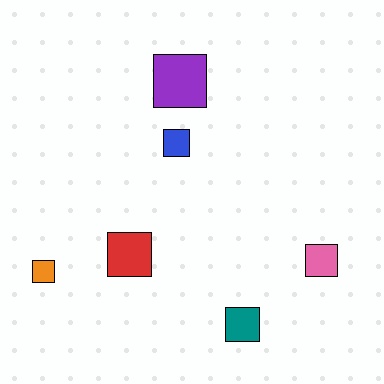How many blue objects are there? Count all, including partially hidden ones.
There is 1 blue object.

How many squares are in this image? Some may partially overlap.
There are 6 squares.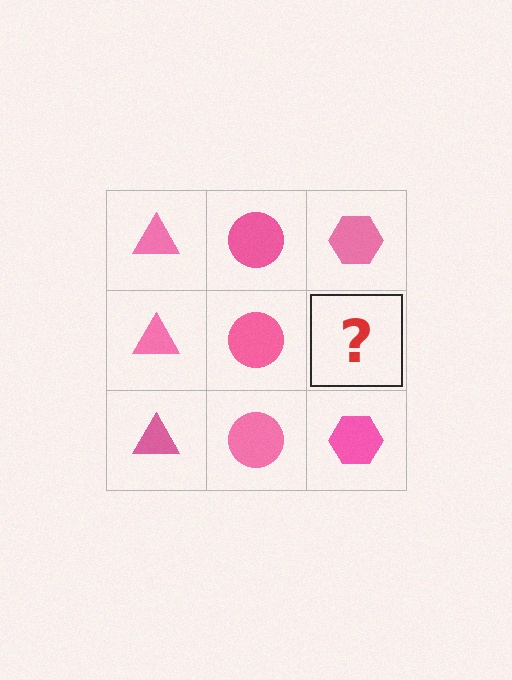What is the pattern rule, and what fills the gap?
The rule is that each column has a consistent shape. The gap should be filled with a pink hexagon.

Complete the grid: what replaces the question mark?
The question mark should be replaced with a pink hexagon.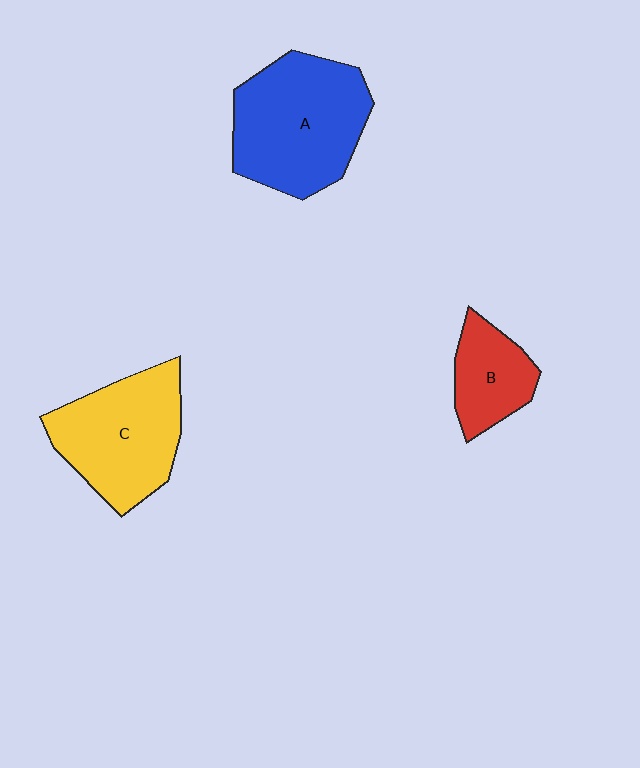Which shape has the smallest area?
Shape B (red).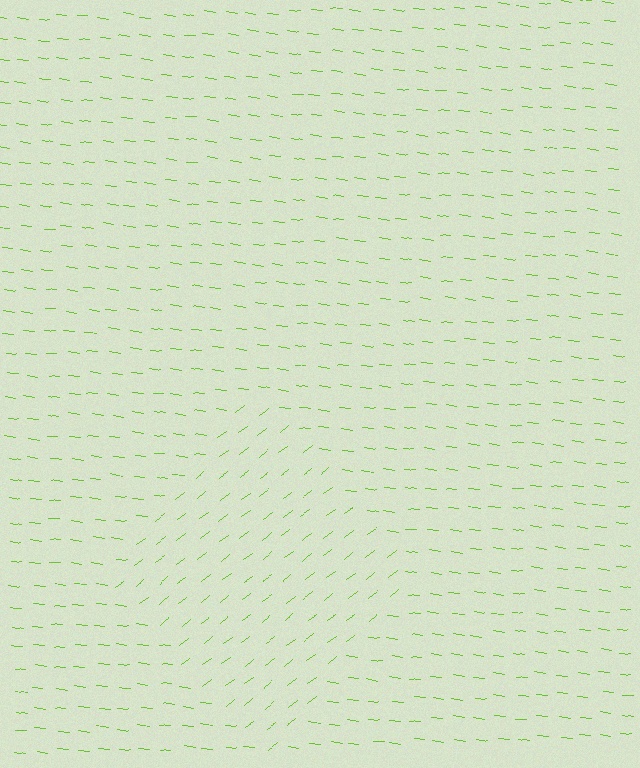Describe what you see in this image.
The image is filled with small lime line segments. A diamond region in the image has lines oriented differently from the surrounding lines, creating a visible texture boundary.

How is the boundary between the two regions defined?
The boundary is defined purely by a change in line orientation (approximately 45 degrees difference). All lines are the same color and thickness.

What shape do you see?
I see a diamond.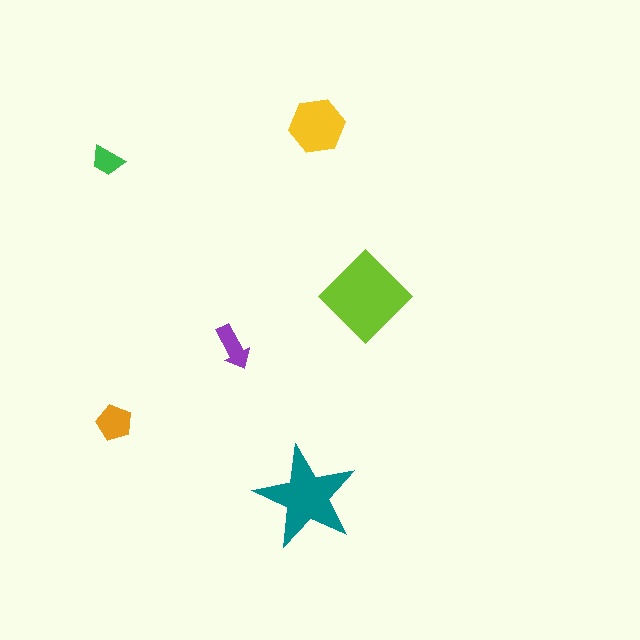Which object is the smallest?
The green trapezoid.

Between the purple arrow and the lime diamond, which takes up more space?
The lime diamond.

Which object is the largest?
The lime diamond.